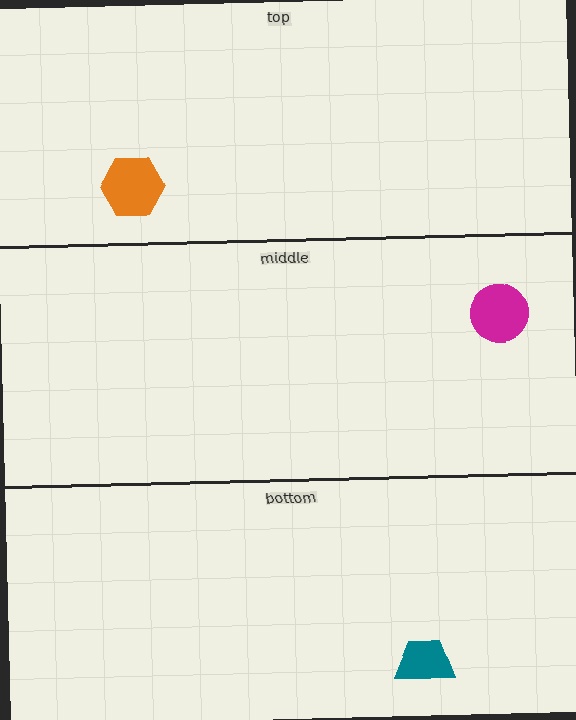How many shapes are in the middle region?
1.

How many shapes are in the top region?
1.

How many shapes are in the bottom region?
1.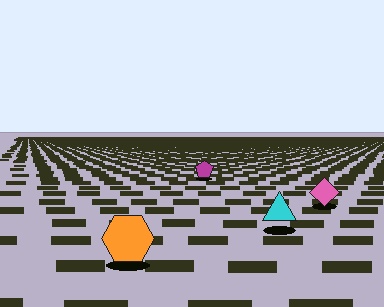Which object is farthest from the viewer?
The magenta pentagon is farthest from the viewer. It appears smaller and the ground texture around it is denser.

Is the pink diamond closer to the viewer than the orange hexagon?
No. The orange hexagon is closer — you can tell from the texture gradient: the ground texture is coarser near it.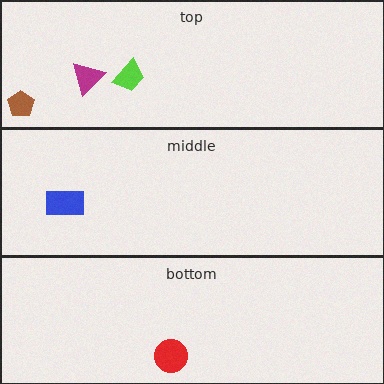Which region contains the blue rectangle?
The middle region.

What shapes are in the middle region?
The blue rectangle.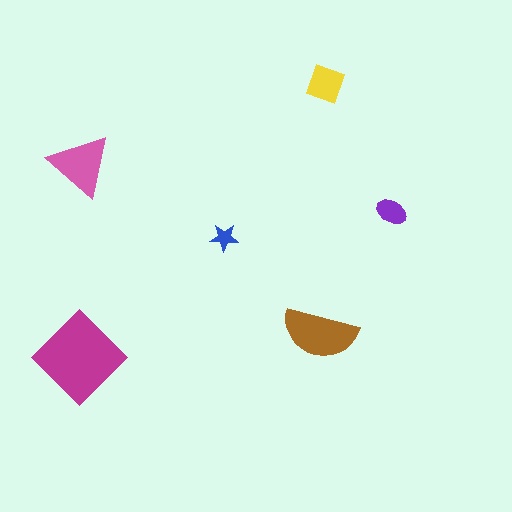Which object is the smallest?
The blue star.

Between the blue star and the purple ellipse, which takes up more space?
The purple ellipse.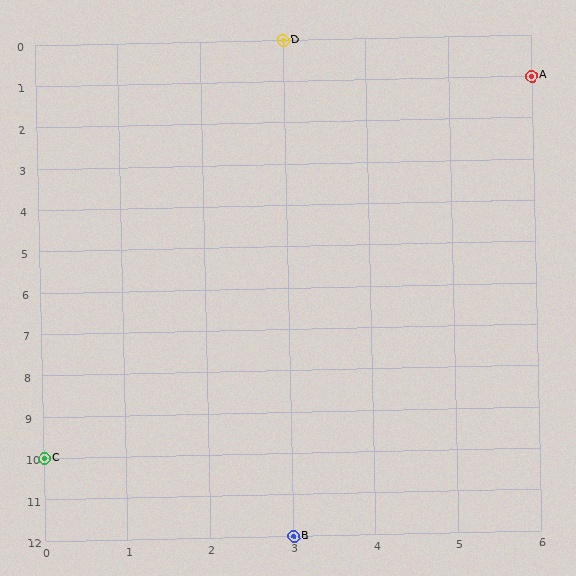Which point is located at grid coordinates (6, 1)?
Point A is at (6, 1).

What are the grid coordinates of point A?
Point A is at grid coordinates (6, 1).